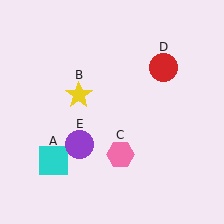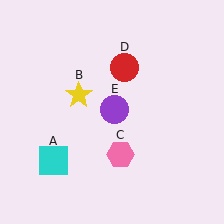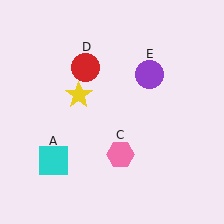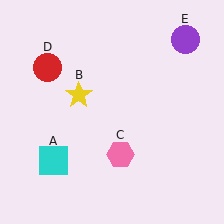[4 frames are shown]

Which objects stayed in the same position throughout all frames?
Cyan square (object A) and yellow star (object B) and pink hexagon (object C) remained stationary.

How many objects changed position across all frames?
2 objects changed position: red circle (object D), purple circle (object E).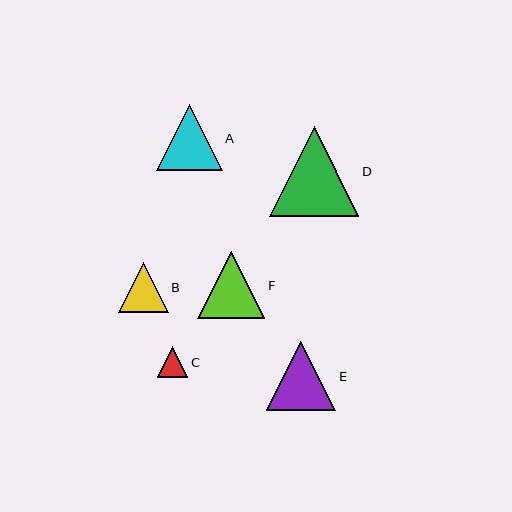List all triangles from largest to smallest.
From largest to smallest: D, E, F, A, B, C.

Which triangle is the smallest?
Triangle C is the smallest with a size of approximately 31 pixels.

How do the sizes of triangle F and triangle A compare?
Triangle F and triangle A are approximately the same size.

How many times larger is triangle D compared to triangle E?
Triangle D is approximately 1.3 times the size of triangle E.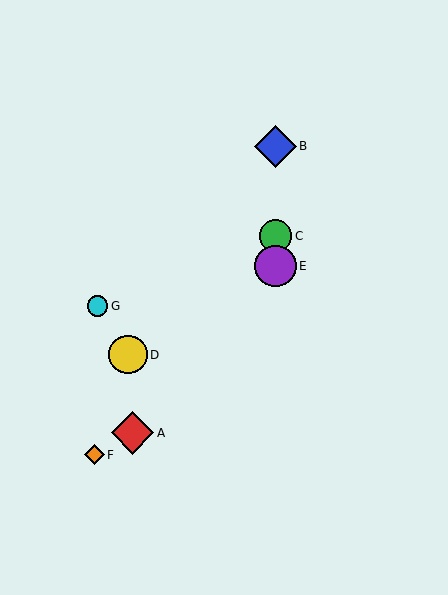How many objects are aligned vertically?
3 objects (B, C, E) are aligned vertically.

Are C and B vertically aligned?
Yes, both are at x≈276.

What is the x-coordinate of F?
Object F is at x≈94.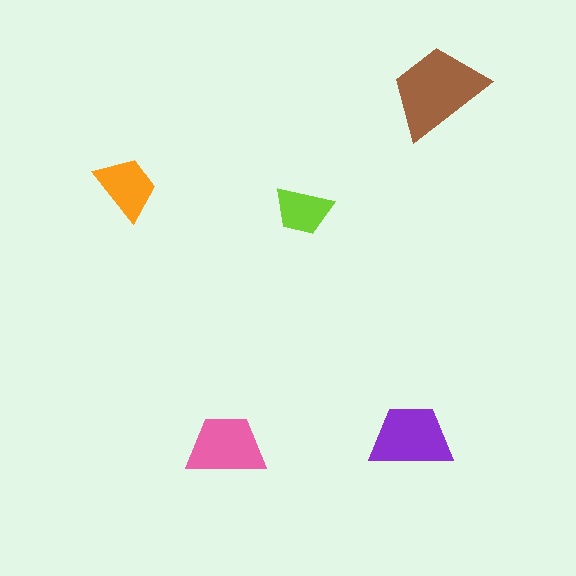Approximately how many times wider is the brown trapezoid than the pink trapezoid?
About 1.5 times wider.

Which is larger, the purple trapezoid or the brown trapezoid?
The brown one.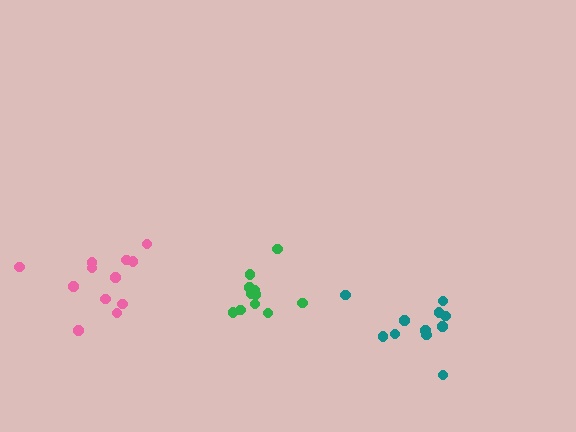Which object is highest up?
The pink cluster is topmost.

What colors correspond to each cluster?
The clusters are colored: green, teal, pink.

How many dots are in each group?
Group 1: 11 dots, Group 2: 11 dots, Group 3: 12 dots (34 total).